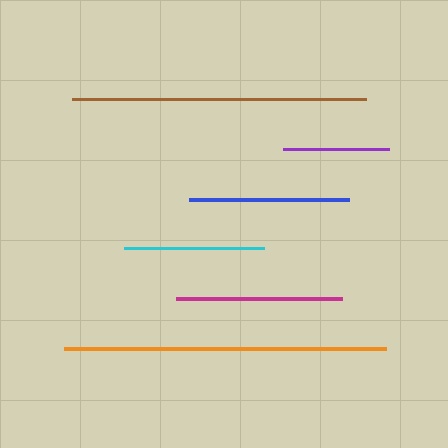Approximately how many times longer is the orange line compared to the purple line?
The orange line is approximately 3.0 times the length of the purple line.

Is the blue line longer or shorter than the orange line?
The orange line is longer than the blue line.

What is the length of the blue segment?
The blue segment is approximately 161 pixels long.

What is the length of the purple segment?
The purple segment is approximately 107 pixels long.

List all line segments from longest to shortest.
From longest to shortest: orange, brown, magenta, blue, cyan, purple.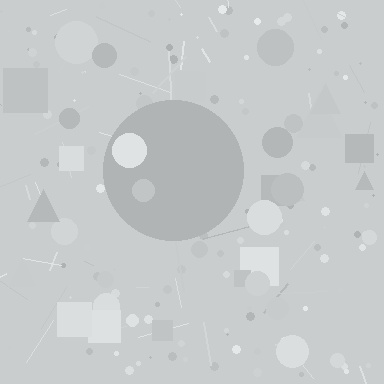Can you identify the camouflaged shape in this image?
The camouflaged shape is a circle.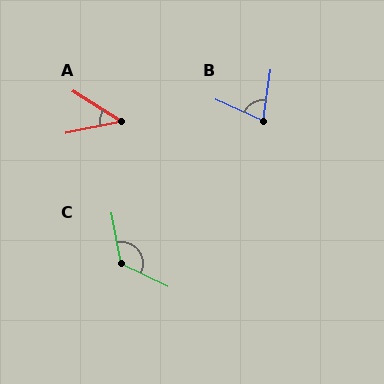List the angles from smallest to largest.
A (44°), B (74°), C (126°).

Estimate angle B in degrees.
Approximately 74 degrees.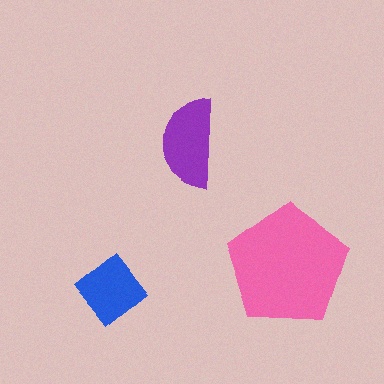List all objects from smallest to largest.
The blue diamond, the purple semicircle, the pink pentagon.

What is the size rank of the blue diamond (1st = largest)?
3rd.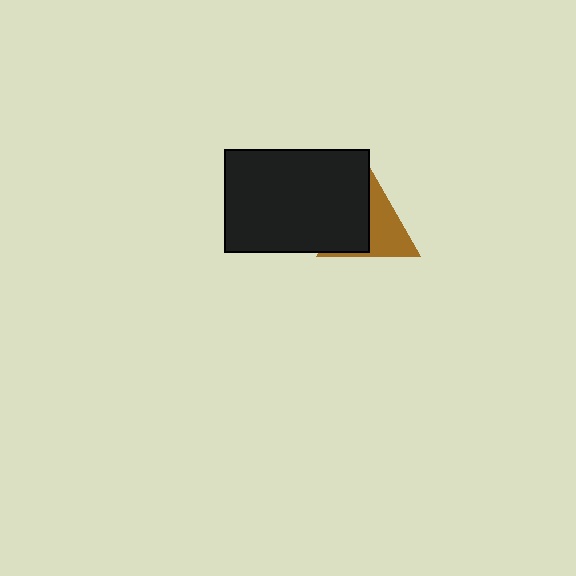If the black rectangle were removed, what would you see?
You would see the complete brown triangle.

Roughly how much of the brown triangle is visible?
About half of it is visible (roughly 52%).